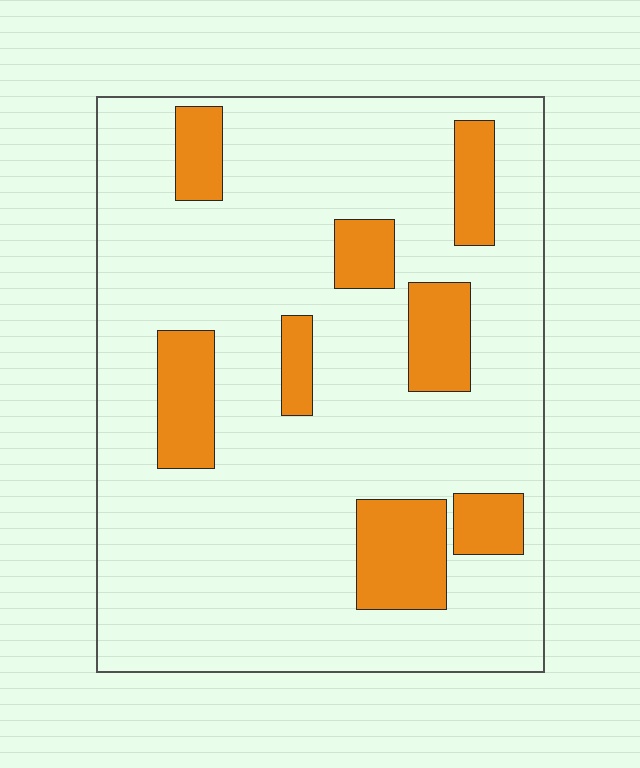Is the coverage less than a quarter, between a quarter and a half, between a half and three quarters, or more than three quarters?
Less than a quarter.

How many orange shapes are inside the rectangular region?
8.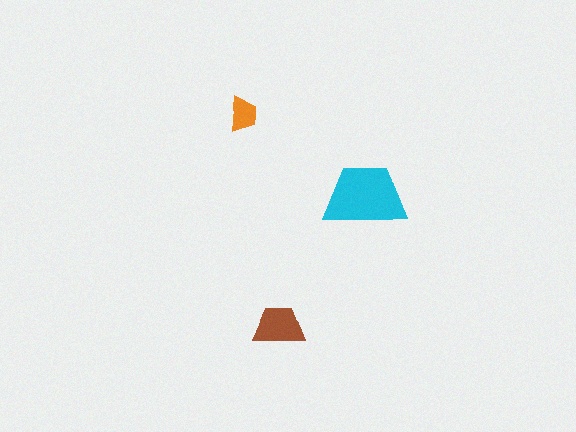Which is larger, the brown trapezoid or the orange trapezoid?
The brown one.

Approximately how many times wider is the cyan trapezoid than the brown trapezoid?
About 1.5 times wider.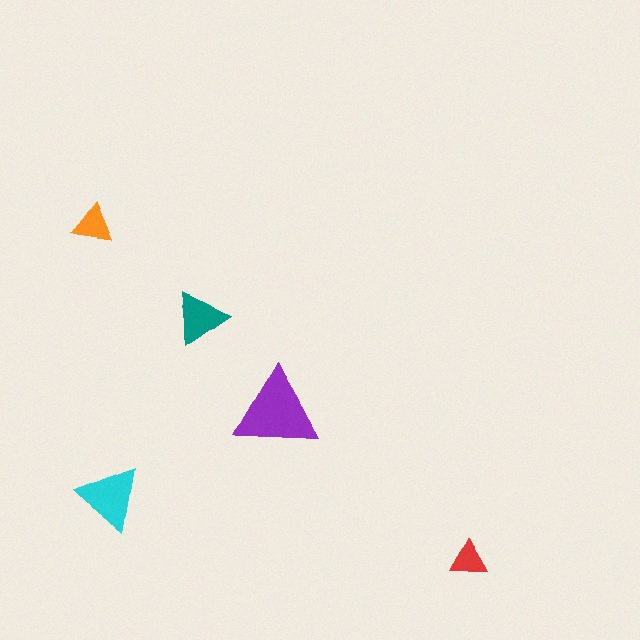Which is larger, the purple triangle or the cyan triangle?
The purple one.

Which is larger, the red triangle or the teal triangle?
The teal one.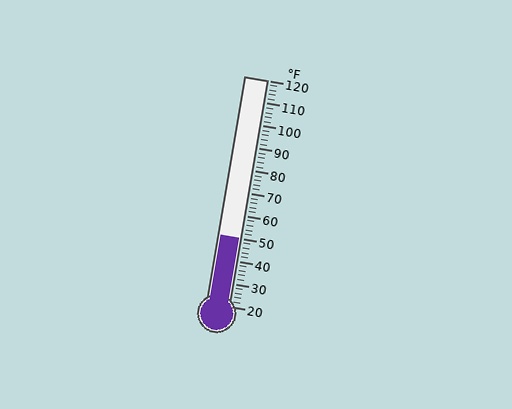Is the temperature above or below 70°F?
The temperature is below 70°F.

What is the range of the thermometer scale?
The thermometer scale ranges from 20°F to 120°F.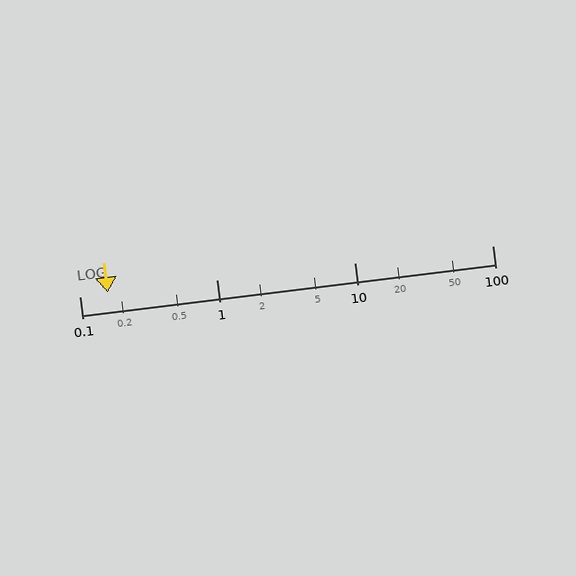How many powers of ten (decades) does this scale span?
The scale spans 3 decades, from 0.1 to 100.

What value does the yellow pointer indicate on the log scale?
The pointer indicates approximately 0.16.